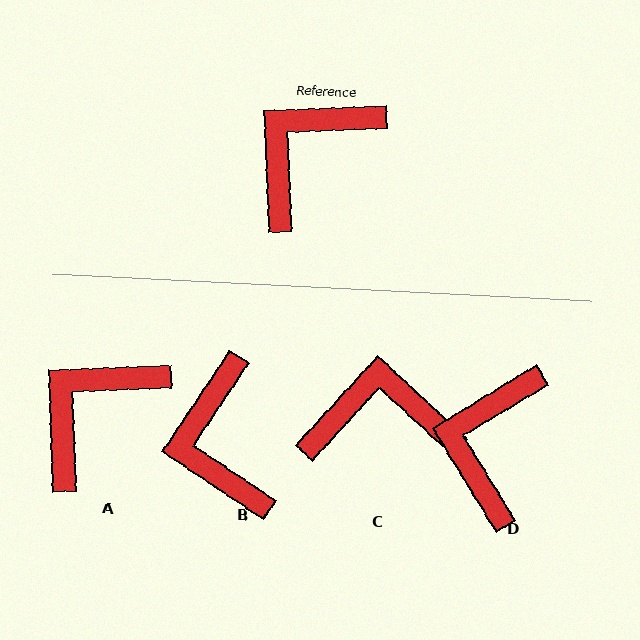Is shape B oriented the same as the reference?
No, it is off by about 54 degrees.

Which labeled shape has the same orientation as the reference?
A.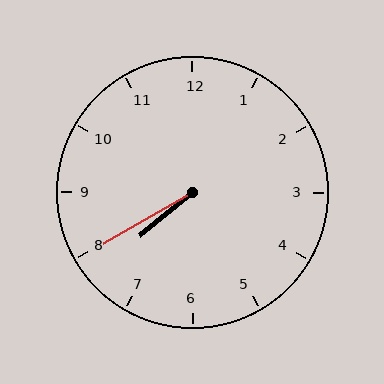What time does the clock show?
7:40.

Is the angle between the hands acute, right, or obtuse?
It is acute.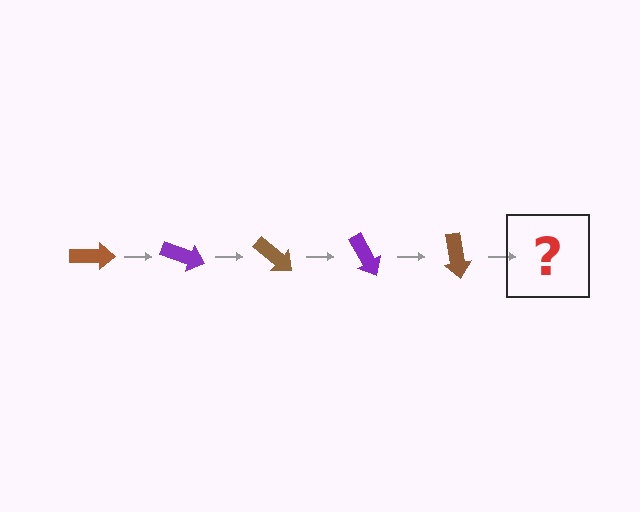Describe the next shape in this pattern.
It should be a purple arrow, rotated 100 degrees from the start.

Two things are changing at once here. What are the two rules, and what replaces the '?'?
The two rules are that it rotates 20 degrees each step and the color cycles through brown and purple. The '?' should be a purple arrow, rotated 100 degrees from the start.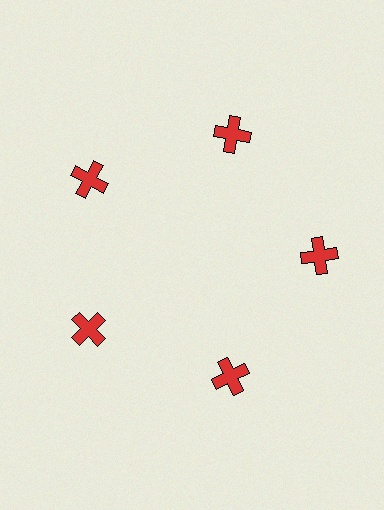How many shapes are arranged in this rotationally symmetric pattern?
There are 5 shapes, arranged in 5 groups of 1.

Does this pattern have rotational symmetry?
Yes, this pattern has 5-fold rotational symmetry. It looks the same after rotating 72 degrees around the center.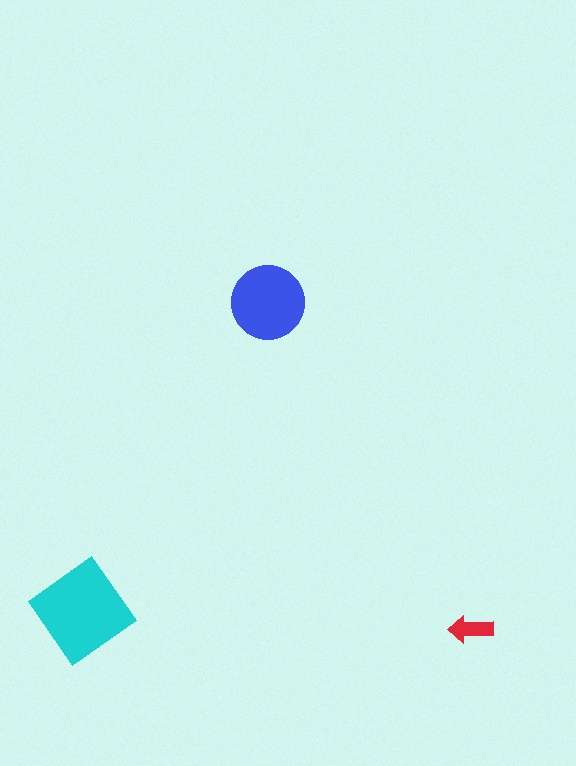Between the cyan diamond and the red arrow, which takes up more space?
The cyan diamond.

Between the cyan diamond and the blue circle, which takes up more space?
The cyan diamond.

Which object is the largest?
The cyan diamond.